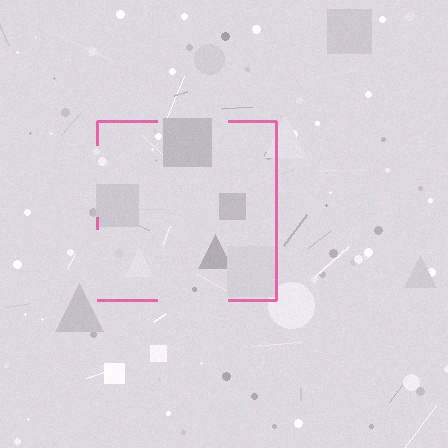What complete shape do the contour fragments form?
The contour fragments form a square.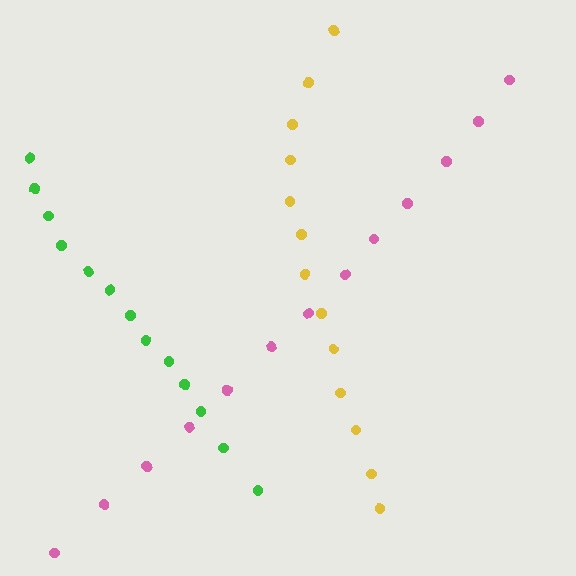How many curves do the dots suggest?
There are 3 distinct paths.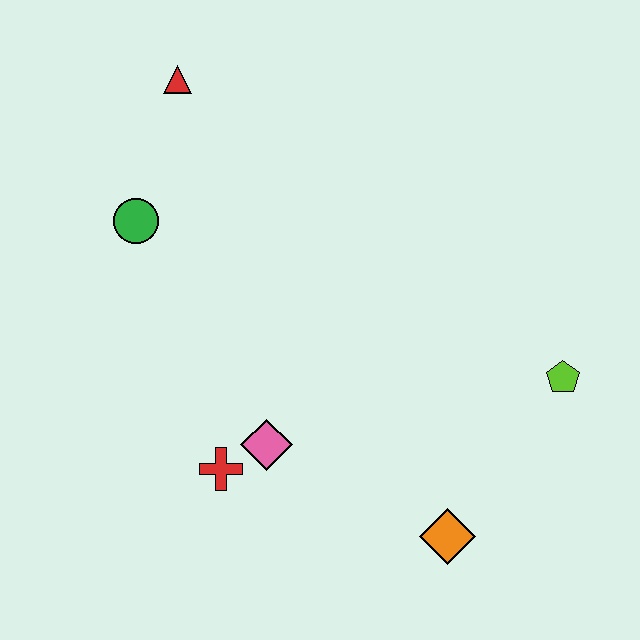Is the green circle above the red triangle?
No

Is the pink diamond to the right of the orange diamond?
No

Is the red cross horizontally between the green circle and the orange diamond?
Yes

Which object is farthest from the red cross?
The red triangle is farthest from the red cross.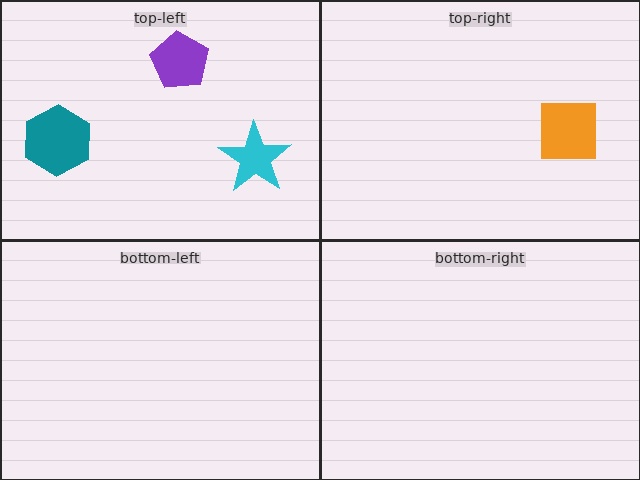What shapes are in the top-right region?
The orange square.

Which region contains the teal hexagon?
The top-left region.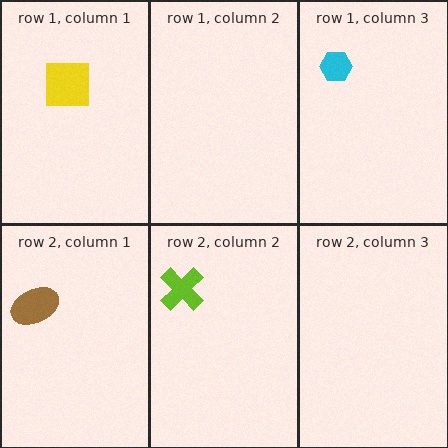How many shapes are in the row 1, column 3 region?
1.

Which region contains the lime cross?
The row 2, column 2 region.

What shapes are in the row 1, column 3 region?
The cyan hexagon.